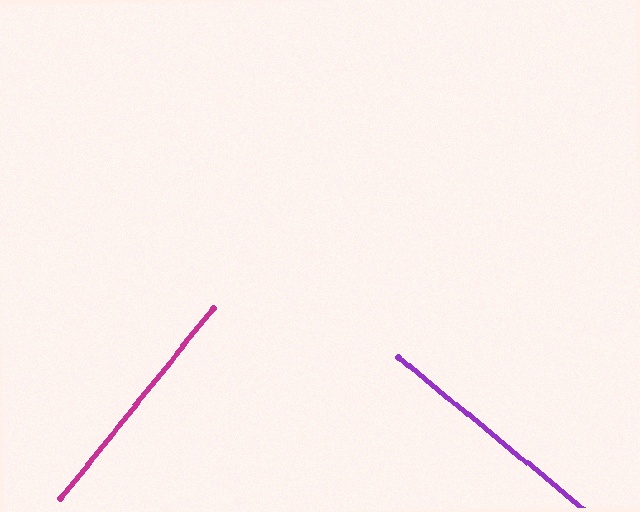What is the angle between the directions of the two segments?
Approximately 89 degrees.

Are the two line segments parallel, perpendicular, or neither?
Perpendicular — they meet at approximately 89°.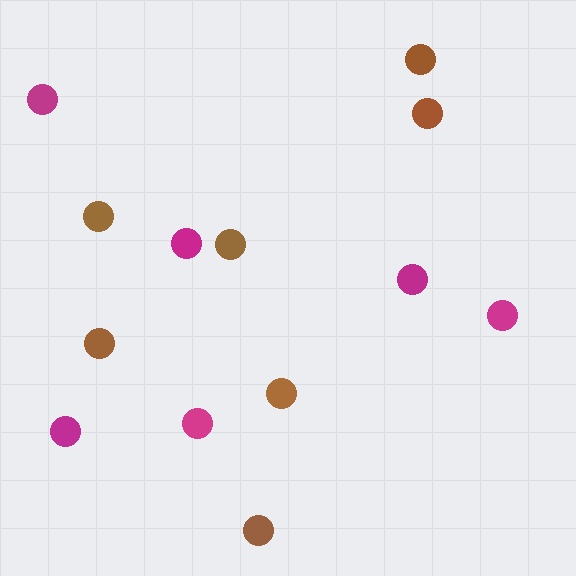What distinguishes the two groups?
There are 2 groups: one group of brown circles (7) and one group of magenta circles (6).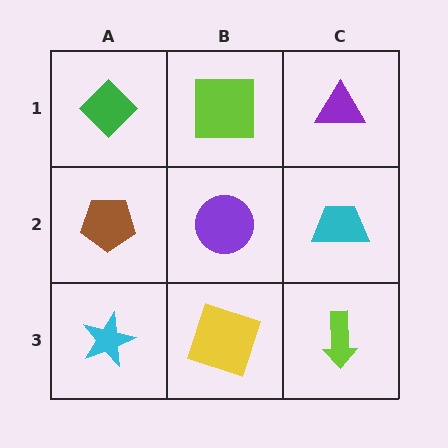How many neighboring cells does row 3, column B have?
3.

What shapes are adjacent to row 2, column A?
A green diamond (row 1, column A), a cyan star (row 3, column A), a purple circle (row 2, column B).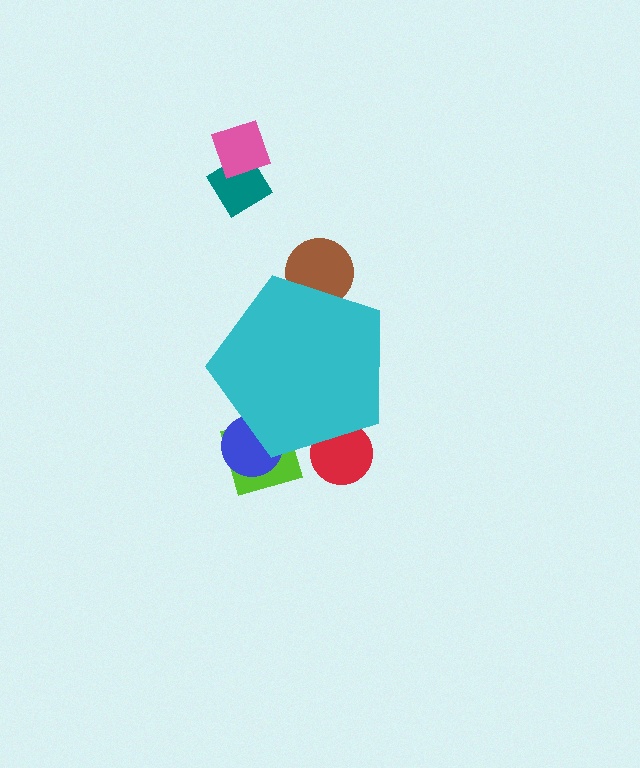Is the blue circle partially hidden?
Yes, the blue circle is partially hidden behind the cyan pentagon.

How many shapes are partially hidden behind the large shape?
4 shapes are partially hidden.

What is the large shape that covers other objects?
A cyan pentagon.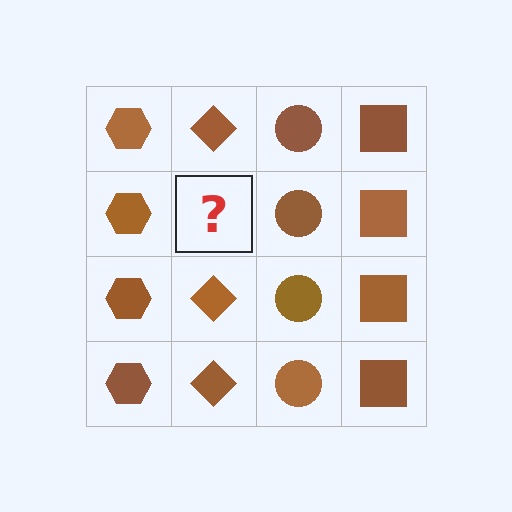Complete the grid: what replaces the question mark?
The question mark should be replaced with a brown diamond.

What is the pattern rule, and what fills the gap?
The rule is that each column has a consistent shape. The gap should be filled with a brown diamond.